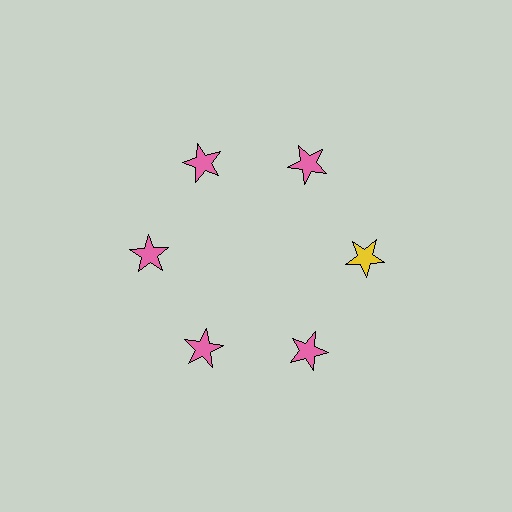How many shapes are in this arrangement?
There are 6 shapes arranged in a ring pattern.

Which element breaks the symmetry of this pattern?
The yellow star at roughly the 3 o'clock position breaks the symmetry. All other shapes are pink stars.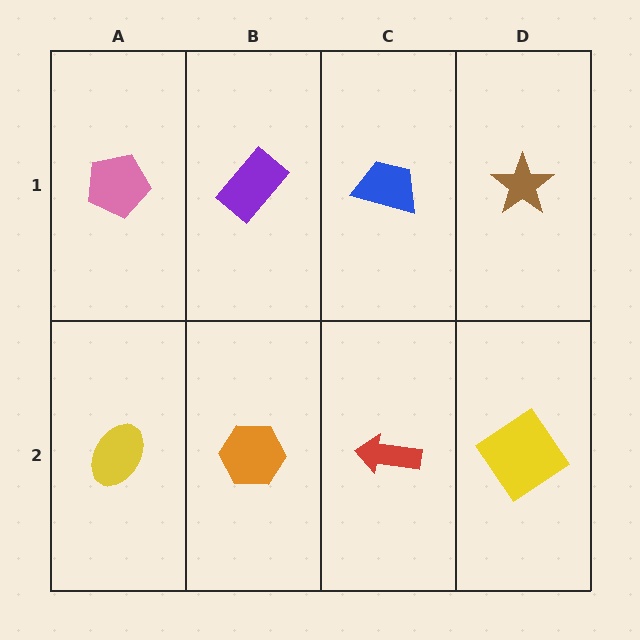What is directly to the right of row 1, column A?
A purple rectangle.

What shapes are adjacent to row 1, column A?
A yellow ellipse (row 2, column A), a purple rectangle (row 1, column B).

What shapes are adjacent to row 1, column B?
An orange hexagon (row 2, column B), a pink pentagon (row 1, column A), a blue trapezoid (row 1, column C).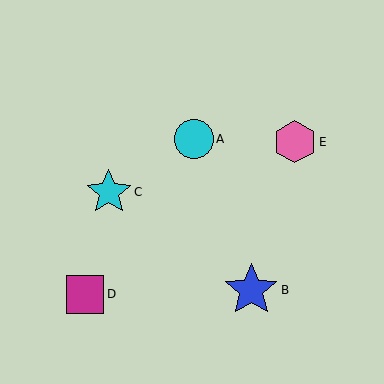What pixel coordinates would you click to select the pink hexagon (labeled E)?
Click at (295, 142) to select the pink hexagon E.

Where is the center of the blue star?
The center of the blue star is at (251, 290).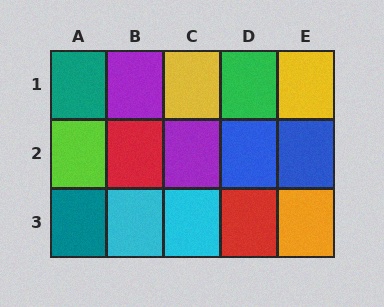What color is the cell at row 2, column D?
Blue.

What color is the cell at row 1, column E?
Yellow.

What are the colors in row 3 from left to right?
Teal, cyan, cyan, red, orange.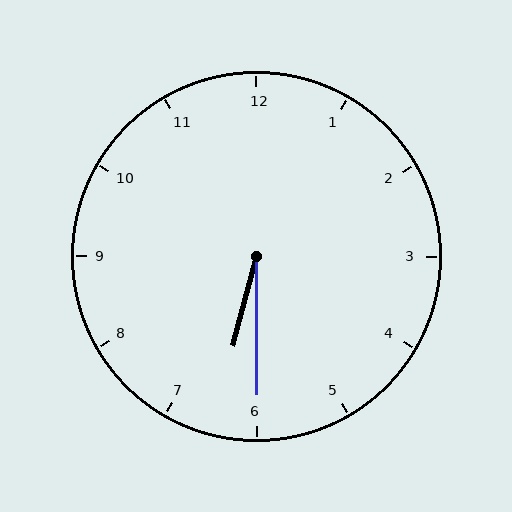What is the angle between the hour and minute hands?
Approximately 15 degrees.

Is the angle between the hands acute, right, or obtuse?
It is acute.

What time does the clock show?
6:30.